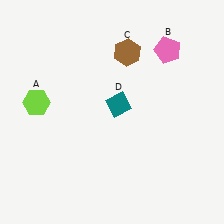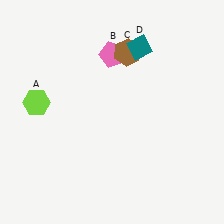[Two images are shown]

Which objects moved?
The objects that moved are: the pink pentagon (B), the teal diamond (D).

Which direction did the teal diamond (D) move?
The teal diamond (D) moved up.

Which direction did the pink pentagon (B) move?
The pink pentagon (B) moved left.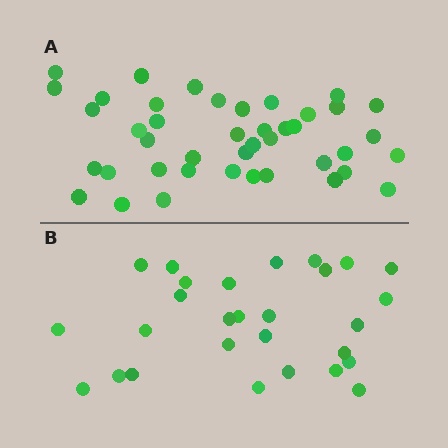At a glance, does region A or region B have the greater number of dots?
Region A (the top region) has more dots.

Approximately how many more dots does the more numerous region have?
Region A has approximately 15 more dots than region B.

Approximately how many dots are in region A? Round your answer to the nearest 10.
About 40 dots. (The exact count is 42, which rounds to 40.)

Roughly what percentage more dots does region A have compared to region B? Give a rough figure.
About 50% more.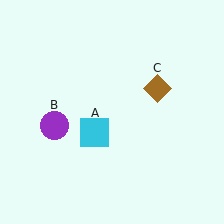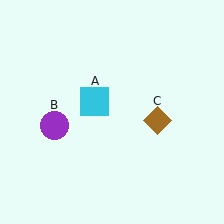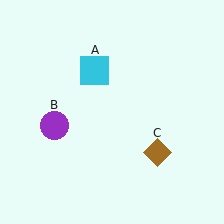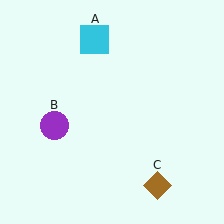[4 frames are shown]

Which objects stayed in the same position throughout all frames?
Purple circle (object B) remained stationary.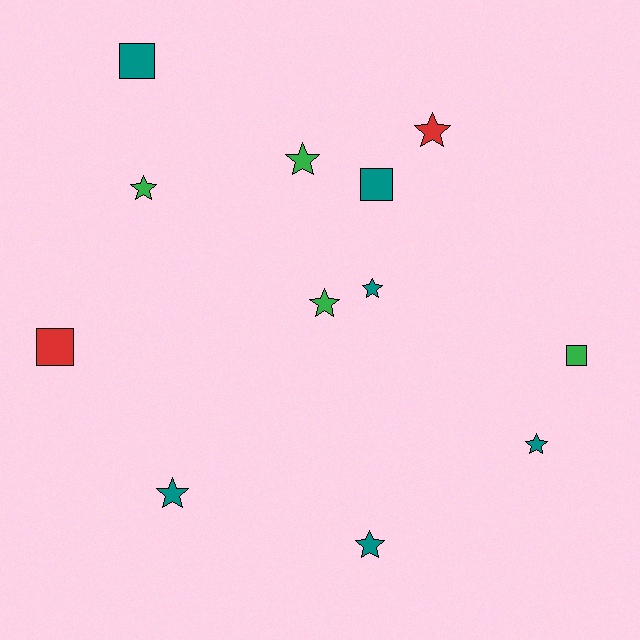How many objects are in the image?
There are 12 objects.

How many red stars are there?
There is 1 red star.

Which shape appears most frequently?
Star, with 8 objects.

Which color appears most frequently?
Teal, with 6 objects.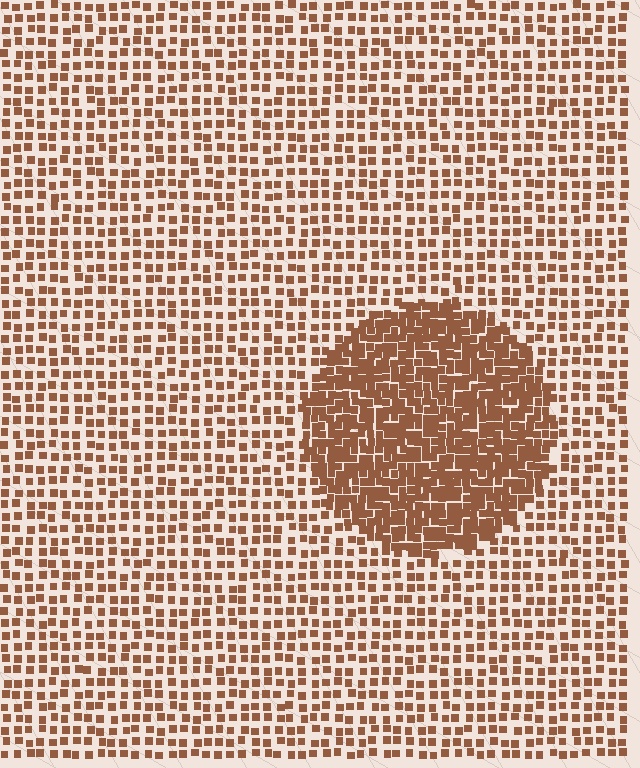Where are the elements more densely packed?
The elements are more densely packed inside the circle boundary.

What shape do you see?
I see a circle.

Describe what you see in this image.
The image contains small brown elements arranged at two different densities. A circle-shaped region is visible where the elements are more densely packed than the surrounding area.